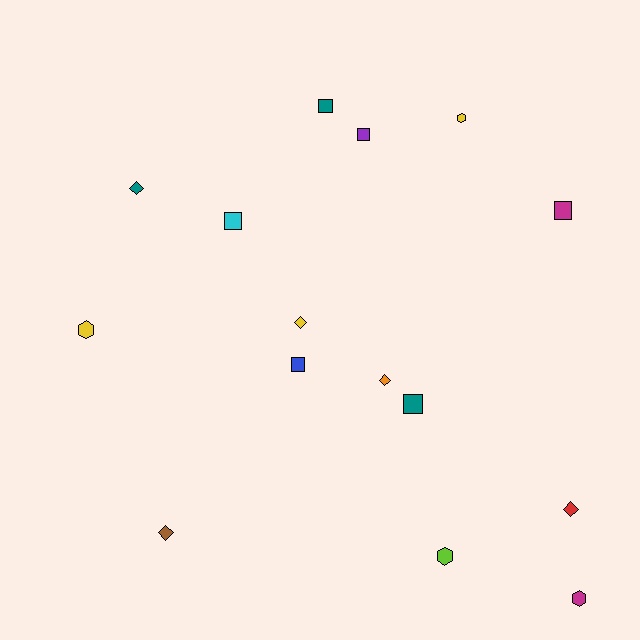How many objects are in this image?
There are 15 objects.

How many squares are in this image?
There are 6 squares.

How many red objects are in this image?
There is 1 red object.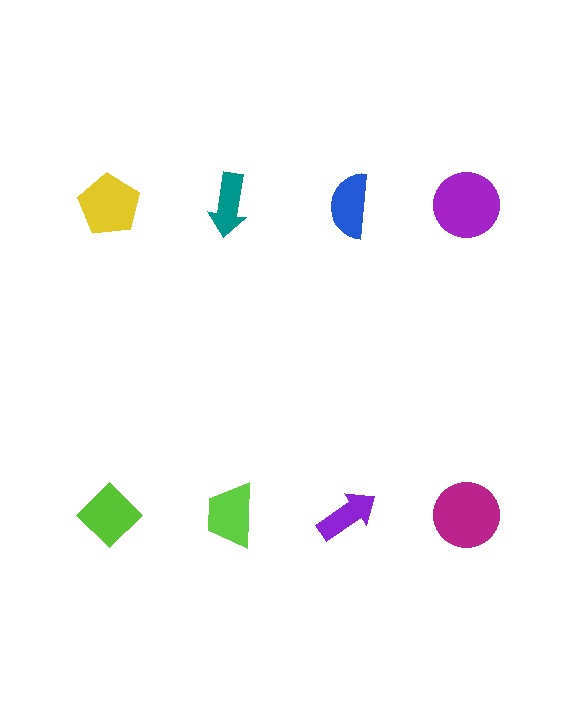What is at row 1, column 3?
A blue semicircle.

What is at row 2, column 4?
A magenta circle.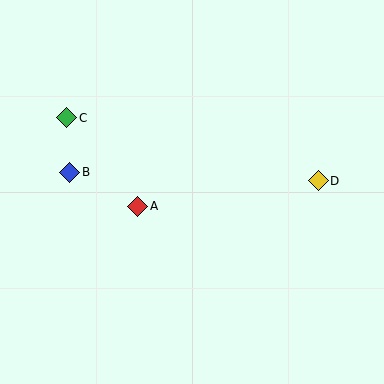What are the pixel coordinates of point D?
Point D is at (318, 181).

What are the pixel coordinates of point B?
Point B is at (70, 172).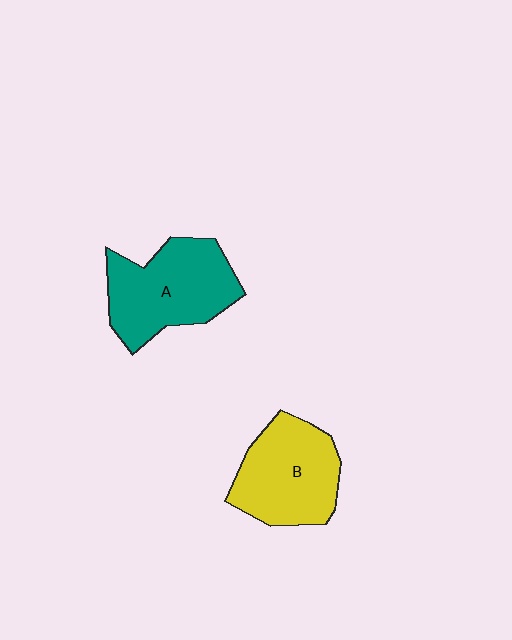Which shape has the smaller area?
Shape B (yellow).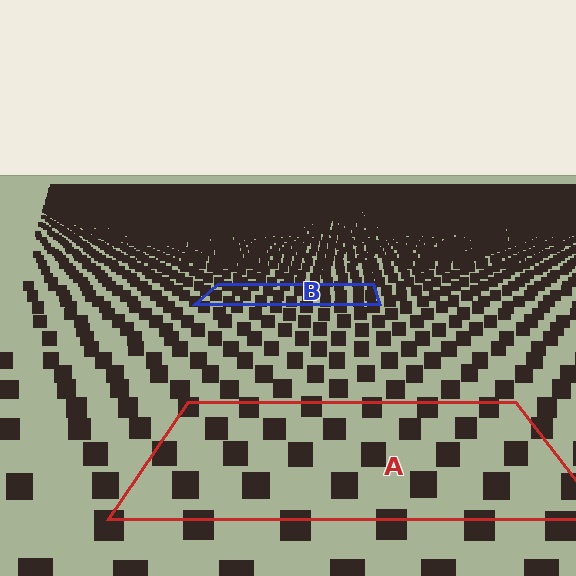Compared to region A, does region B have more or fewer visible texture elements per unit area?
Region B has more texture elements per unit area — they are packed more densely because it is farther away.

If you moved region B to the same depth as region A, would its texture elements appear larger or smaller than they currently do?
They would appear larger. At a closer depth, the same texture elements are projected at a bigger on-screen size.